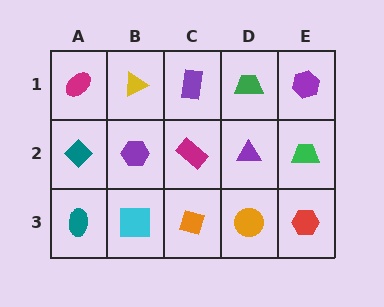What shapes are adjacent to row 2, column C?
A purple rectangle (row 1, column C), an orange diamond (row 3, column C), a purple hexagon (row 2, column B), a purple triangle (row 2, column D).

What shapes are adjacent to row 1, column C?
A magenta rectangle (row 2, column C), a yellow triangle (row 1, column B), a green trapezoid (row 1, column D).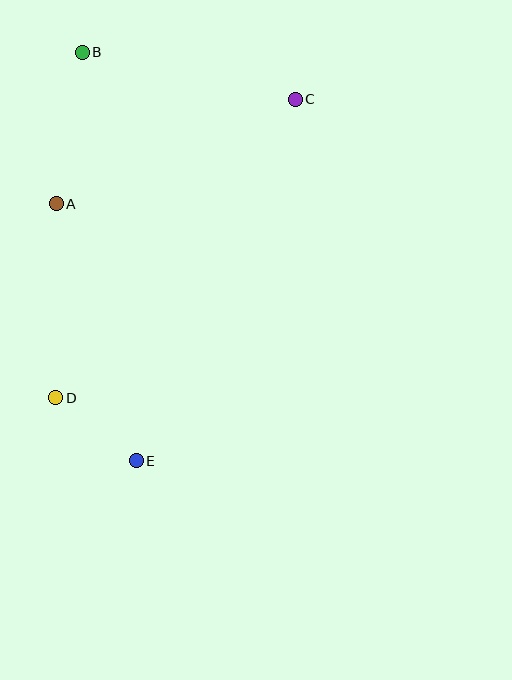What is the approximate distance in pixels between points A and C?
The distance between A and C is approximately 261 pixels.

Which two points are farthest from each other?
Points B and E are farthest from each other.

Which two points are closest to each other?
Points D and E are closest to each other.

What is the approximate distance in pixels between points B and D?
The distance between B and D is approximately 346 pixels.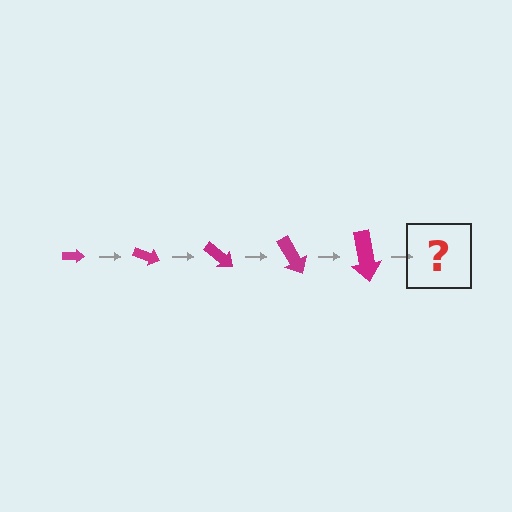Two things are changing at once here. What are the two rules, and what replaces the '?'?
The two rules are that the arrow grows larger each step and it rotates 20 degrees each step. The '?' should be an arrow, larger than the previous one and rotated 100 degrees from the start.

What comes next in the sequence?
The next element should be an arrow, larger than the previous one and rotated 100 degrees from the start.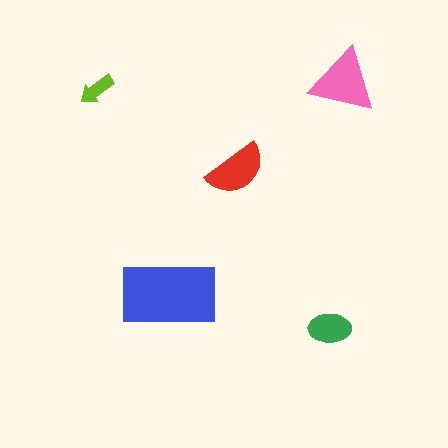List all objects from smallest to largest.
The lime arrow, the green ellipse, the red semicircle, the pink triangle, the blue rectangle.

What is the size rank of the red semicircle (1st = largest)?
3rd.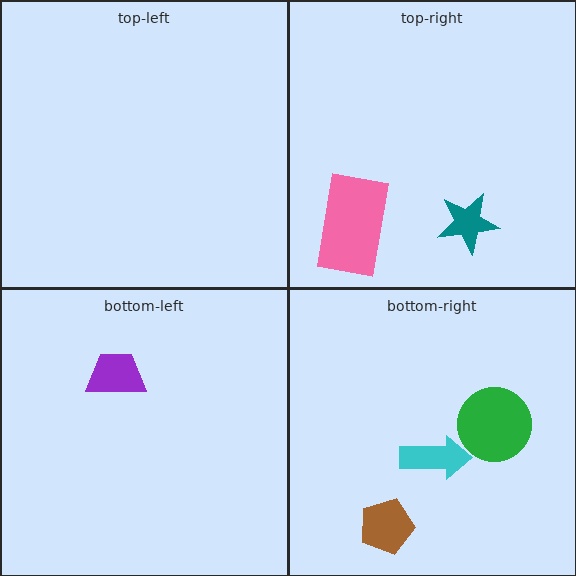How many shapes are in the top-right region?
2.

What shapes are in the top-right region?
The pink rectangle, the teal star.